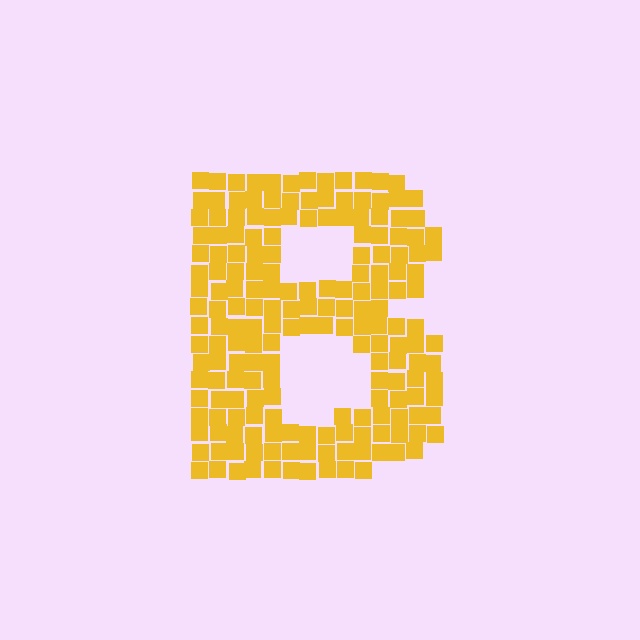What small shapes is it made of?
It is made of small squares.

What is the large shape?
The large shape is the letter B.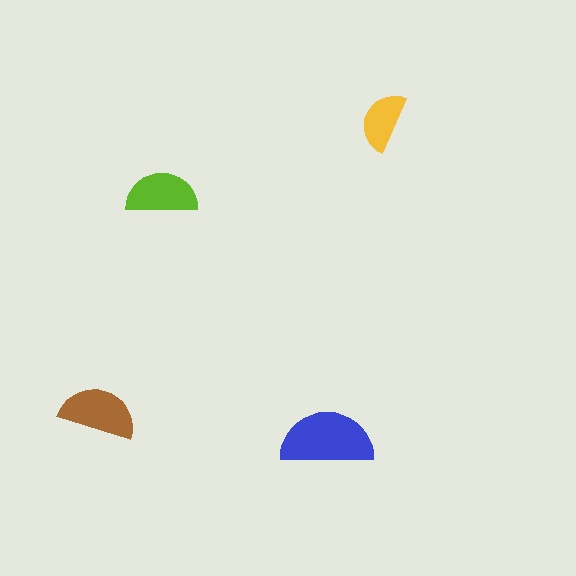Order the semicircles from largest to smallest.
the blue one, the brown one, the lime one, the yellow one.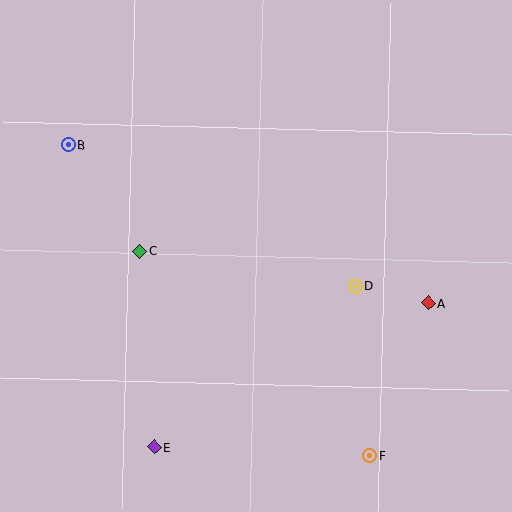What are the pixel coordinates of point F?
Point F is at (369, 456).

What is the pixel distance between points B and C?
The distance between B and C is 128 pixels.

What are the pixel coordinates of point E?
Point E is at (154, 447).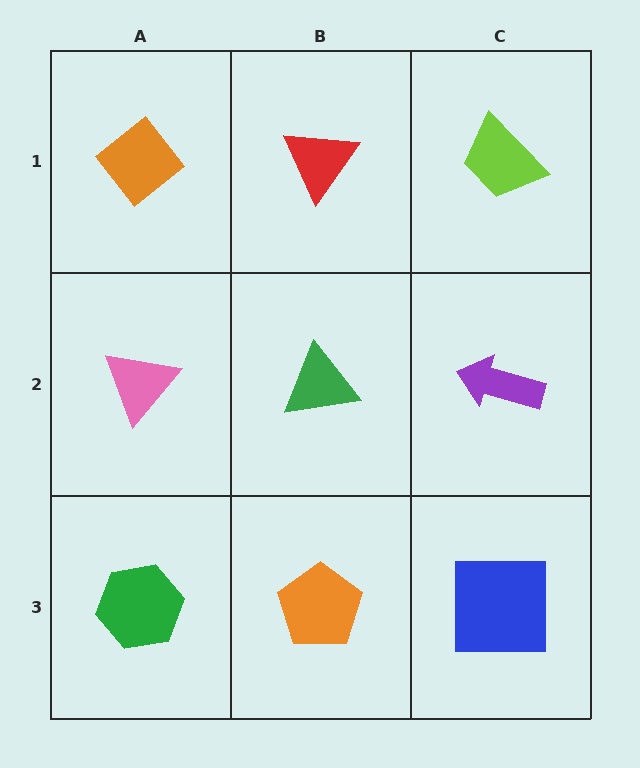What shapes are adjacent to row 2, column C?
A lime trapezoid (row 1, column C), a blue square (row 3, column C), a green triangle (row 2, column B).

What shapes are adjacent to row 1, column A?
A pink triangle (row 2, column A), a red triangle (row 1, column B).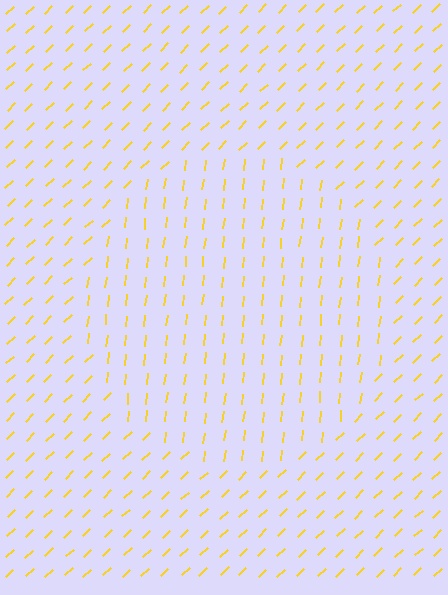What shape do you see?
I see a circle.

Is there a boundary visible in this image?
Yes, there is a texture boundary formed by a change in line orientation.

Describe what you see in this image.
The image is filled with small yellow line segments. A circle region in the image has lines oriented differently from the surrounding lines, creating a visible texture boundary.